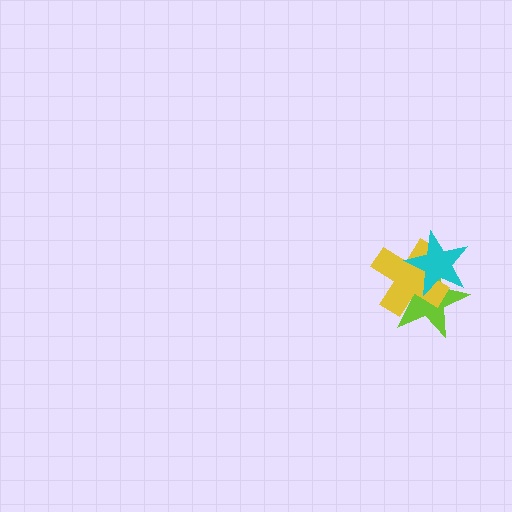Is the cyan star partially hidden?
No, no other shape covers it.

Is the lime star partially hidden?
Yes, it is partially covered by another shape.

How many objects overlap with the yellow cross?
2 objects overlap with the yellow cross.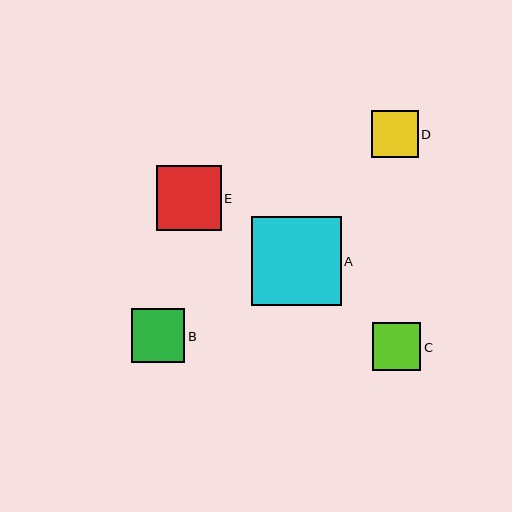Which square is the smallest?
Square D is the smallest with a size of approximately 47 pixels.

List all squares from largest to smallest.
From largest to smallest: A, E, B, C, D.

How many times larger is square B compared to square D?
Square B is approximately 1.1 times the size of square D.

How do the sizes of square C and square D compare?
Square C and square D are approximately the same size.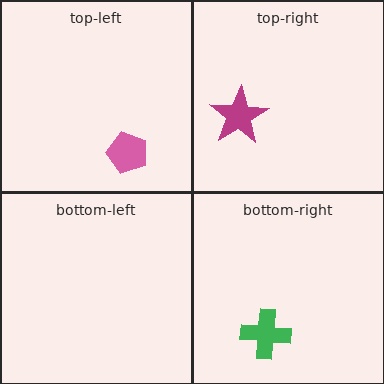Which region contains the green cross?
The bottom-right region.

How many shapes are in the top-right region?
1.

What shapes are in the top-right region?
The magenta star.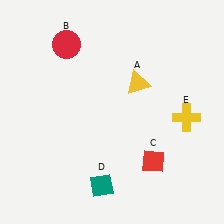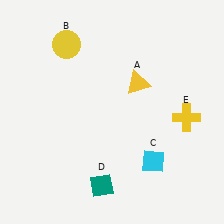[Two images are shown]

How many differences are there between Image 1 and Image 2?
There are 2 differences between the two images.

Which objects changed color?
B changed from red to yellow. C changed from red to cyan.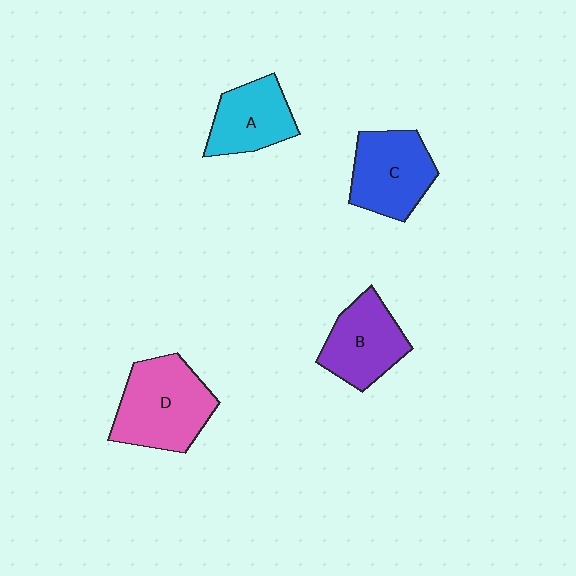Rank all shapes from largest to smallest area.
From largest to smallest: D (pink), C (blue), B (purple), A (cyan).